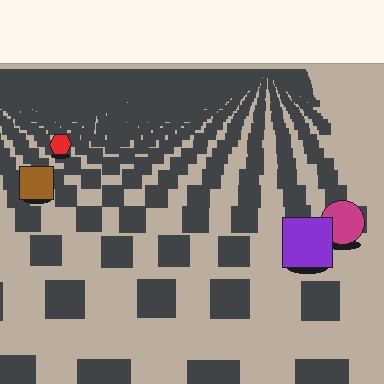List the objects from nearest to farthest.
From nearest to farthest: the purple square, the magenta circle, the brown square, the red hexagon.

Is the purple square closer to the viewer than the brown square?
Yes. The purple square is closer — you can tell from the texture gradient: the ground texture is coarser near it.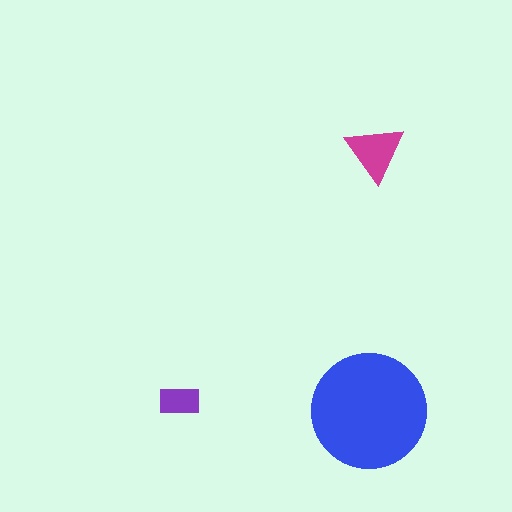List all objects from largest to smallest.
The blue circle, the magenta triangle, the purple rectangle.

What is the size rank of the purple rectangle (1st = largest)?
3rd.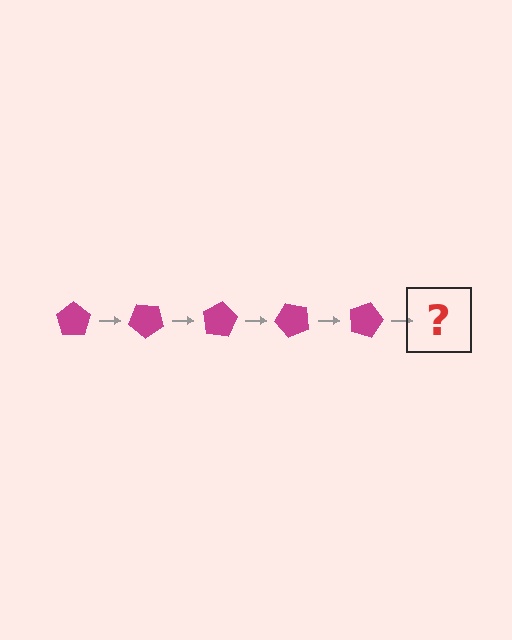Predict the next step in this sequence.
The next step is a magenta pentagon rotated 200 degrees.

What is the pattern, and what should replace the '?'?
The pattern is that the pentagon rotates 40 degrees each step. The '?' should be a magenta pentagon rotated 200 degrees.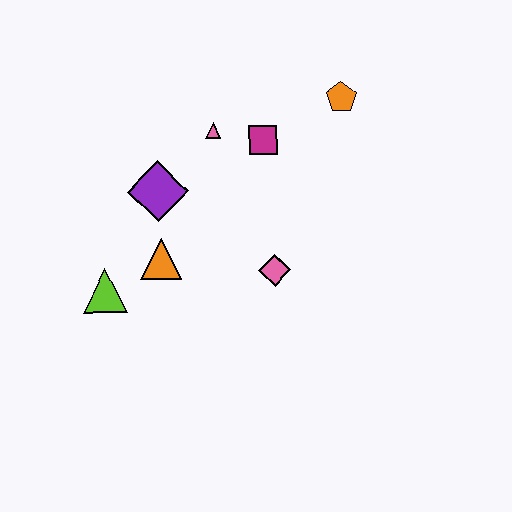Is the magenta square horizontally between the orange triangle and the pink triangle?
No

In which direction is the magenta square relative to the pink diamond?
The magenta square is above the pink diamond.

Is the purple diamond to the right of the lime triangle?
Yes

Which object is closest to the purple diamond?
The orange triangle is closest to the purple diamond.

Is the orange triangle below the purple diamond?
Yes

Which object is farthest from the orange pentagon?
The lime triangle is farthest from the orange pentagon.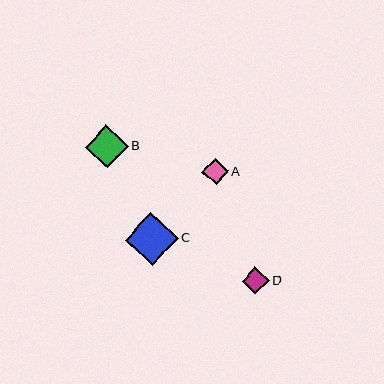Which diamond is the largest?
Diamond C is the largest with a size of approximately 53 pixels.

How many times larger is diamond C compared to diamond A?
Diamond C is approximately 2.0 times the size of diamond A.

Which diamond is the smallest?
Diamond A is the smallest with a size of approximately 26 pixels.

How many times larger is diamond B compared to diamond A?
Diamond B is approximately 1.6 times the size of diamond A.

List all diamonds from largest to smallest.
From largest to smallest: C, B, D, A.